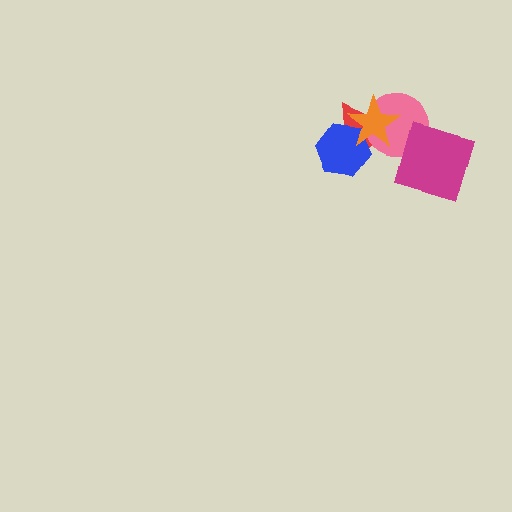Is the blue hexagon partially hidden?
Yes, it is partially covered by another shape.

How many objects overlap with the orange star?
3 objects overlap with the orange star.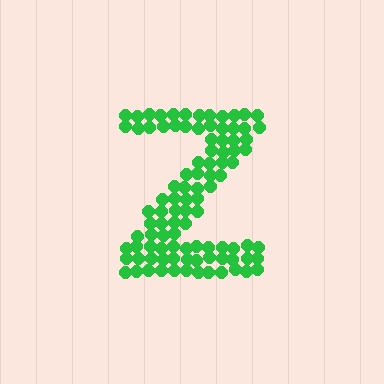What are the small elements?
The small elements are circles.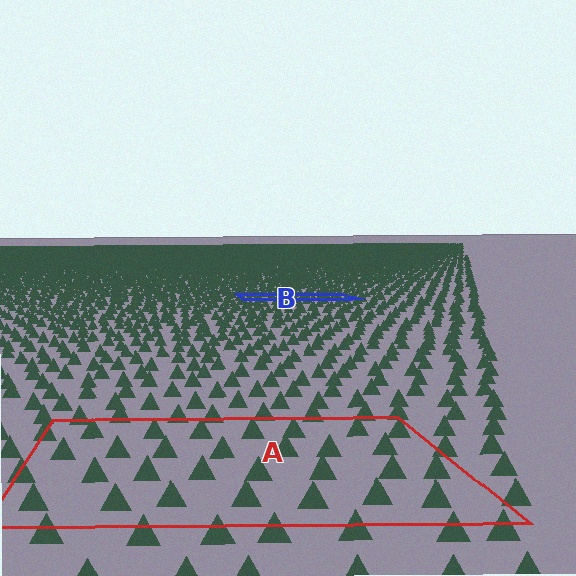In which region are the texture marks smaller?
The texture marks are smaller in region B, because it is farther away.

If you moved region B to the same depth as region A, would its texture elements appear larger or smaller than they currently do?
They would appear larger. At a closer depth, the same texture elements are projected at a bigger on-screen size.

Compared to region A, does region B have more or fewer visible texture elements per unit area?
Region B has more texture elements per unit area — they are packed more densely because it is farther away.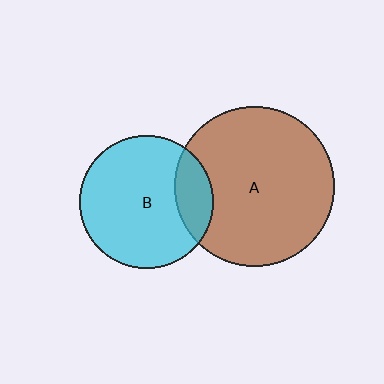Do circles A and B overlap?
Yes.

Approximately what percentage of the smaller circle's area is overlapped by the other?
Approximately 20%.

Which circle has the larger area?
Circle A (brown).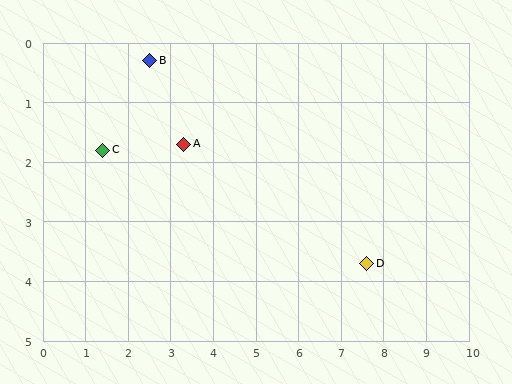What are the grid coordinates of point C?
Point C is at approximately (1.4, 1.8).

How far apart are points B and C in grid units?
Points B and C are about 1.9 grid units apart.